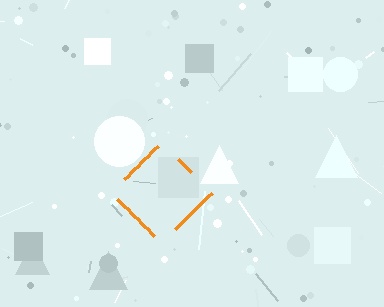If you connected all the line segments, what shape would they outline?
They would outline a diamond.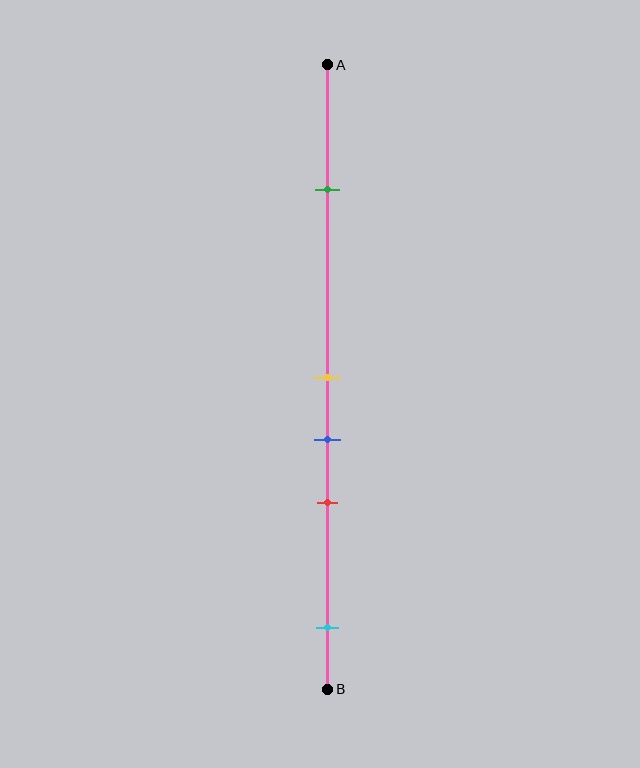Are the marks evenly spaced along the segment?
No, the marks are not evenly spaced.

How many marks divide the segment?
There are 5 marks dividing the segment.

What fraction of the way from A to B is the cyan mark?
The cyan mark is approximately 90% (0.9) of the way from A to B.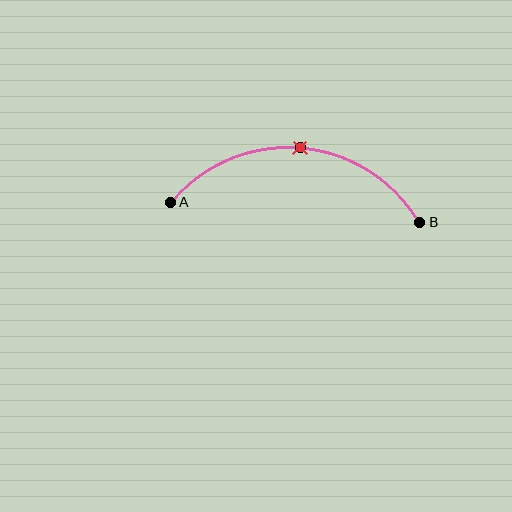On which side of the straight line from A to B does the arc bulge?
The arc bulges above the straight line connecting A and B.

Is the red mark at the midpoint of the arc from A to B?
Yes. The red mark lies on the arc at equal arc-length from both A and B — it is the arc midpoint.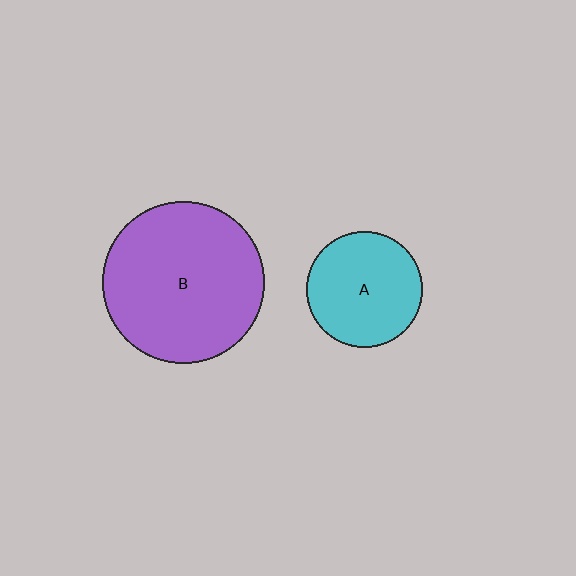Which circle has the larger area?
Circle B (purple).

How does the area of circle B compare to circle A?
Approximately 1.9 times.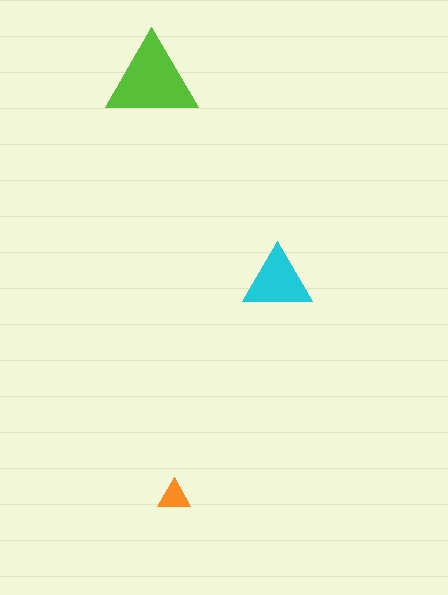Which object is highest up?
The lime triangle is topmost.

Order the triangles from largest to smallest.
the lime one, the cyan one, the orange one.